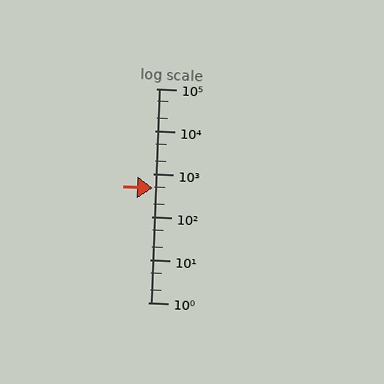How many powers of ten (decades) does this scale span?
The scale spans 5 decades, from 1 to 100000.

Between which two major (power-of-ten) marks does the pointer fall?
The pointer is between 100 and 1000.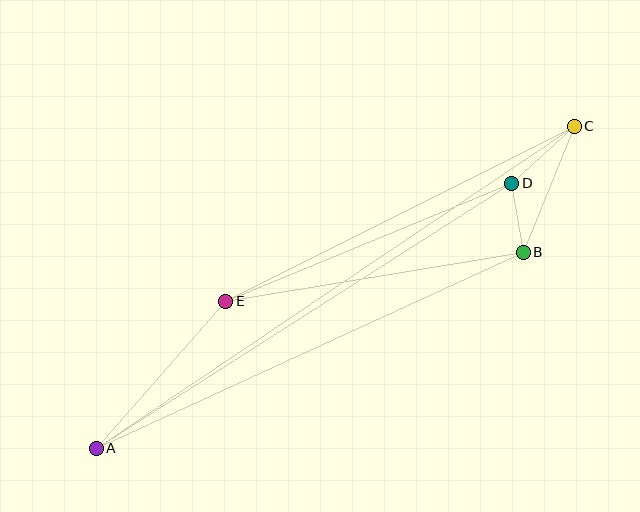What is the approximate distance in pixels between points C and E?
The distance between C and E is approximately 390 pixels.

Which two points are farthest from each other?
Points A and C are farthest from each other.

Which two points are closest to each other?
Points B and D are closest to each other.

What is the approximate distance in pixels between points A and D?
The distance between A and D is approximately 493 pixels.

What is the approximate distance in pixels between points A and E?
The distance between A and E is approximately 196 pixels.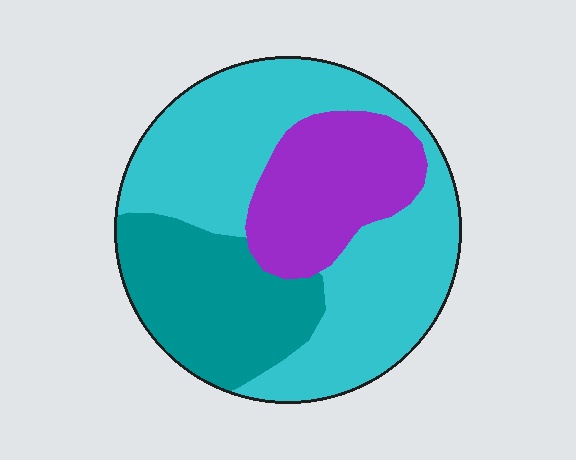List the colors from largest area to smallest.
From largest to smallest: cyan, teal, purple.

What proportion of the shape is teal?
Teal covers roughly 25% of the shape.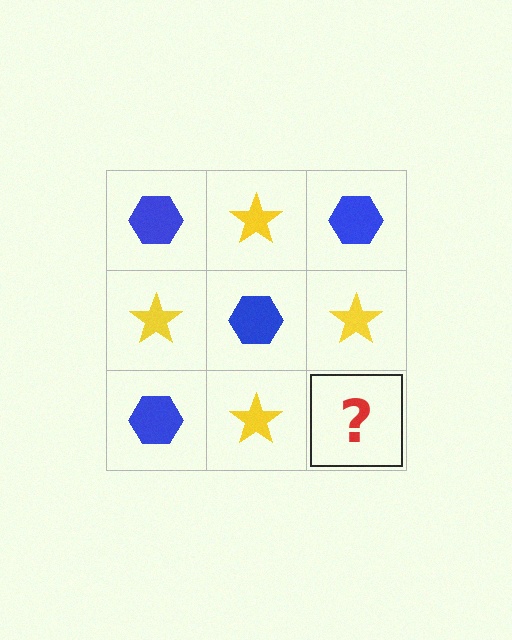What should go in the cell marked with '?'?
The missing cell should contain a blue hexagon.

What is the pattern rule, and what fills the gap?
The rule is that it alternates blue hexagon and yellow star in a checkerboard pattern. The gap should be filled with a blue hexagon.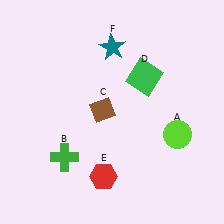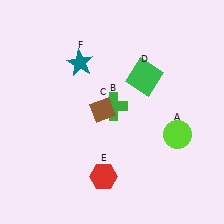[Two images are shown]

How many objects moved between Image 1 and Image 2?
2 objects moved between the two images.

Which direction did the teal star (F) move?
The teal star (F) moved left.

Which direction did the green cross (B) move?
The green cross (B) moved up.